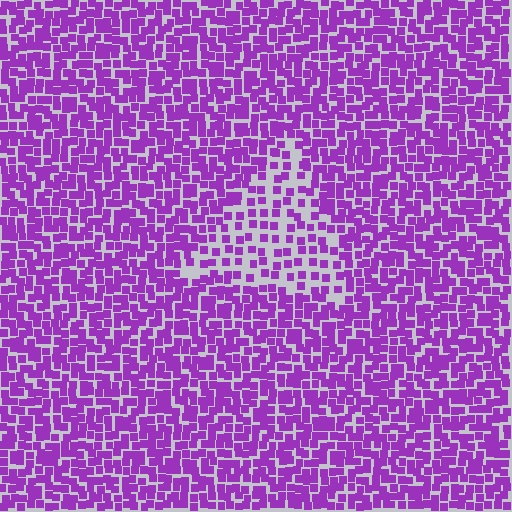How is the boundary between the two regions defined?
The boundary is defined by a change in element density (approximately 2.0x ratio). All elements are the same color, size, and shape.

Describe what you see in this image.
The image contains small purple elements arranged at two different densities. A triangle-shaped region is visible where the elements are less densely packed than the surrounding area.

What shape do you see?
I see a triangle.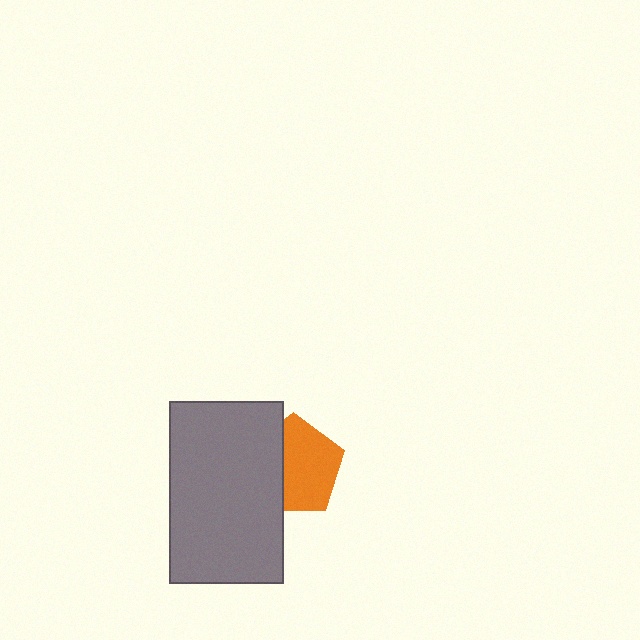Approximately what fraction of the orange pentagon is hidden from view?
Roughly 36% of the orange pentagon is hidden behind the gray rectangle.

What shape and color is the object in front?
The object in front is a gray rectangle.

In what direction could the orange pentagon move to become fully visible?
The orange pentagon could move right. That would shift it out from behind the gray rectangle entirely.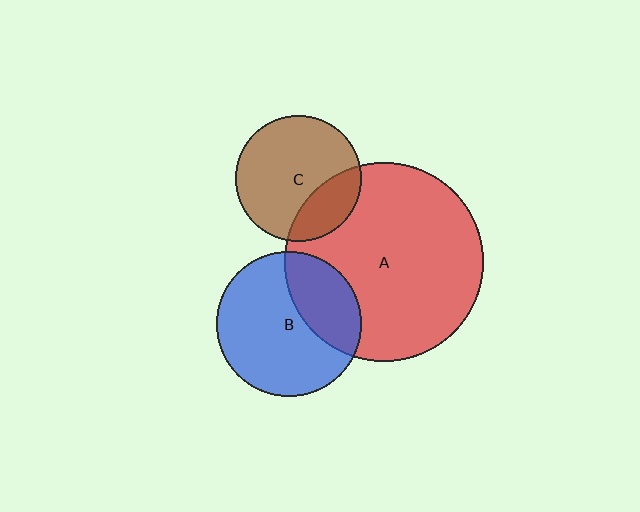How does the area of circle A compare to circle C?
Approximately 2.5 times.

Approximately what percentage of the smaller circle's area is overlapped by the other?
Approximately 25%.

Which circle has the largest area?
Circle A (red).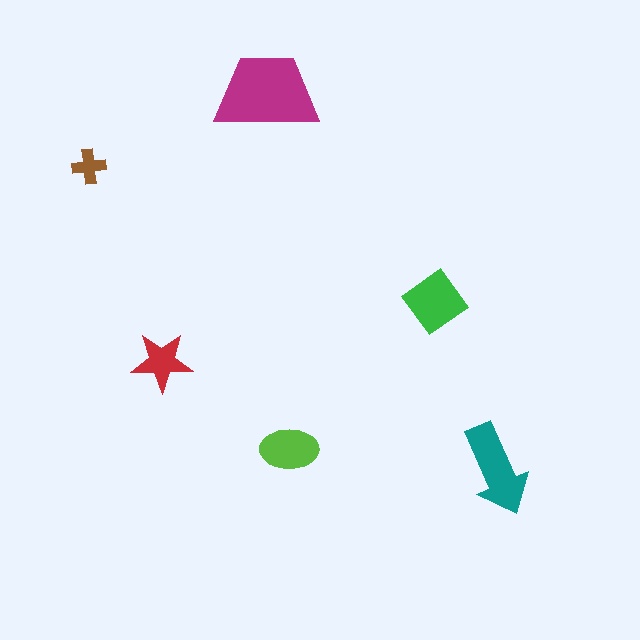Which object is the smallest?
The brown cross.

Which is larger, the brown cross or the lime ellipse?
The lime ellipse.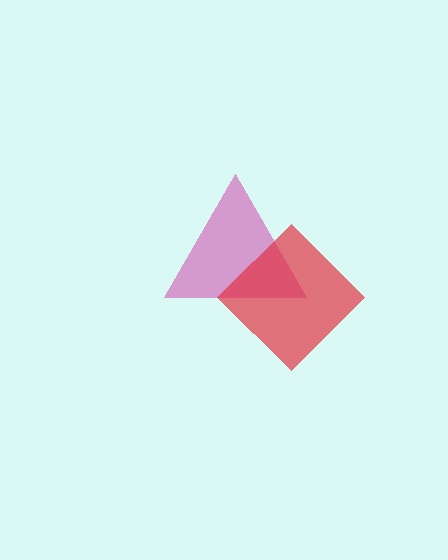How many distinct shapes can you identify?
There are 2 distinct shapes: a magenta triangle, a red diamond.